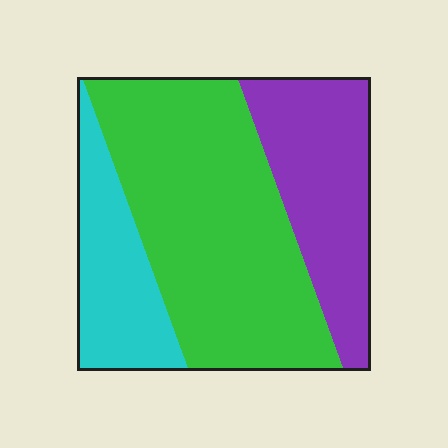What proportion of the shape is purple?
Purple takes up about one quarter (1/4) of the shape.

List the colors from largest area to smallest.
From largest to smallest: green, purple, cyan.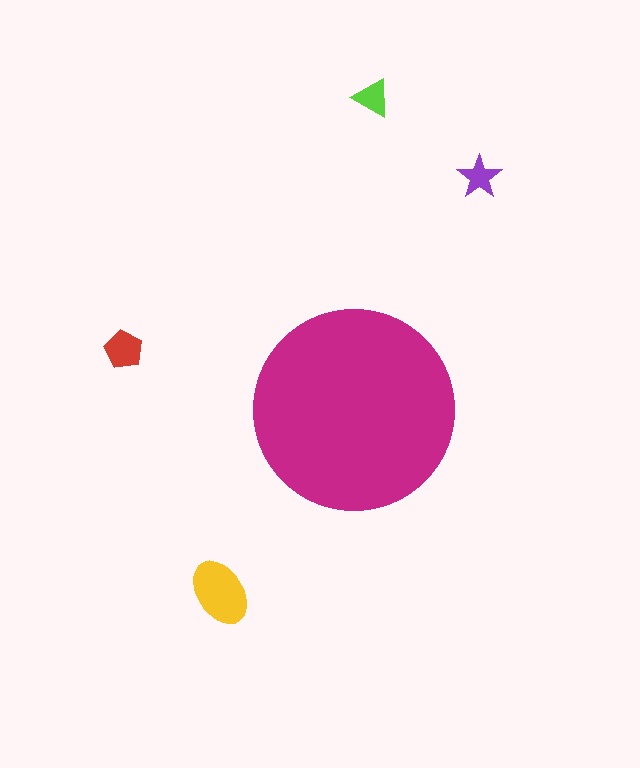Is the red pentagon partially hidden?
No, the red pentagon is fully visible.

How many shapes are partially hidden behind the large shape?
0 shapes are partially hidden.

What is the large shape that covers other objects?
A magenta circle.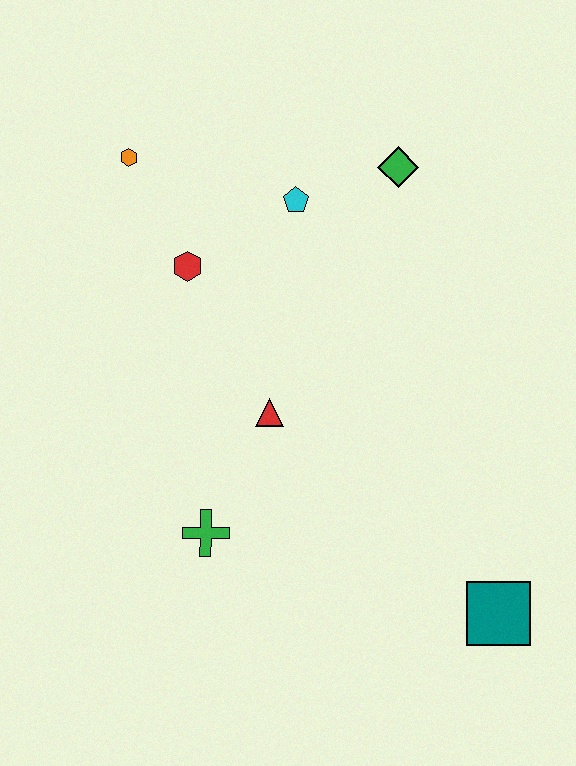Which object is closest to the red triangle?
The green cross is closest to the red triangle.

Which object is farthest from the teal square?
The orange hexagon is farthest from the teal square.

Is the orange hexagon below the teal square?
No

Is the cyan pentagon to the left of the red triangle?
No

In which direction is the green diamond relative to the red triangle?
The green diamond is above the red triangle.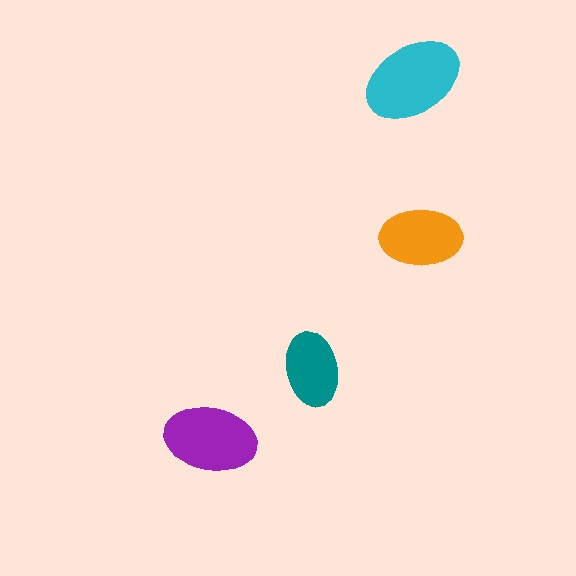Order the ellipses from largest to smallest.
the cyan one, the purple one, the orange one, the teal one.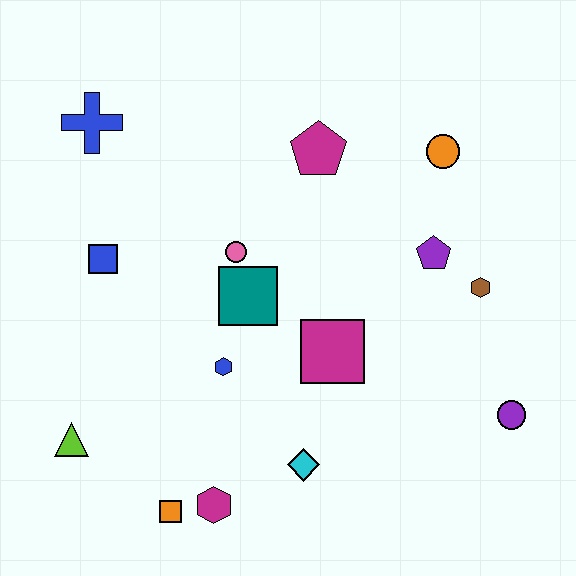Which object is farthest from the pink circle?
The purple circle is farthest from the pink circle.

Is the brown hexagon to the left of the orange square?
No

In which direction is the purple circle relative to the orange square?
The purple circle is to the right of the orange square.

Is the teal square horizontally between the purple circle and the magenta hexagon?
Yes